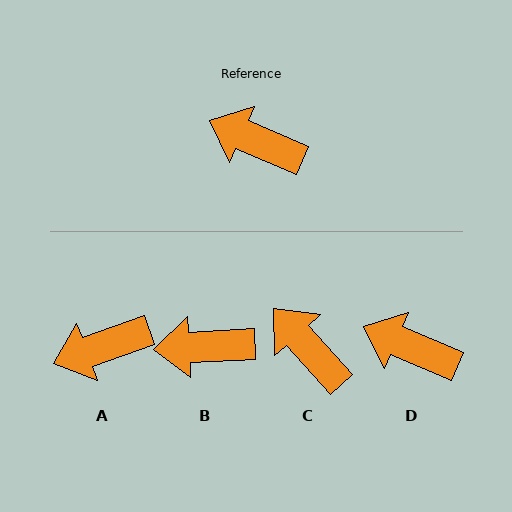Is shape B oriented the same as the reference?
No, it is off by about 26 degrees.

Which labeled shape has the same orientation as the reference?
D.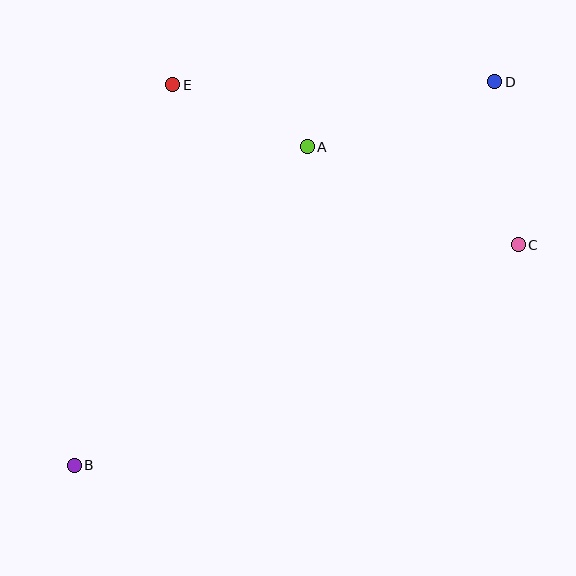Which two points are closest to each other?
Points A and E are closest to each other.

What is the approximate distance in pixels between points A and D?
The distance between A and D is approximately 199 pixels.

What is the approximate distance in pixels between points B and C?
The distance between B and C is approximately 496 pixels.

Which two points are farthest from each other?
Points B and D are farthest from each other.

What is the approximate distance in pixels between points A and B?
The distance between A and B is approximately 395 pixels.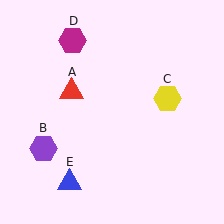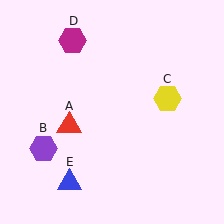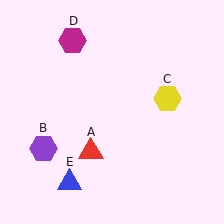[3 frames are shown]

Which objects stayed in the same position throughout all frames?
Purple hexagon (object B) and yellow hexagon (object C) and magenta hexagon (object D) and blue triangle (object E) remained stationary.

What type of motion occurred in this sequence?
The red triangle (object A) rotated counterclockwise around the center of the scene.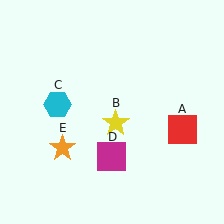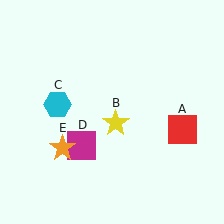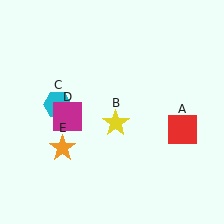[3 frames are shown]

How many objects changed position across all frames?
1 object changed position: magenta square (object D).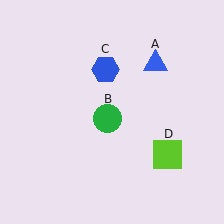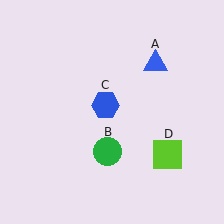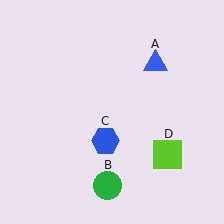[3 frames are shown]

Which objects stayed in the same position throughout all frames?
Blue triangle (object A) and lime square (object D) remained stationary.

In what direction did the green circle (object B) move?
The green circle (object B) moved down.